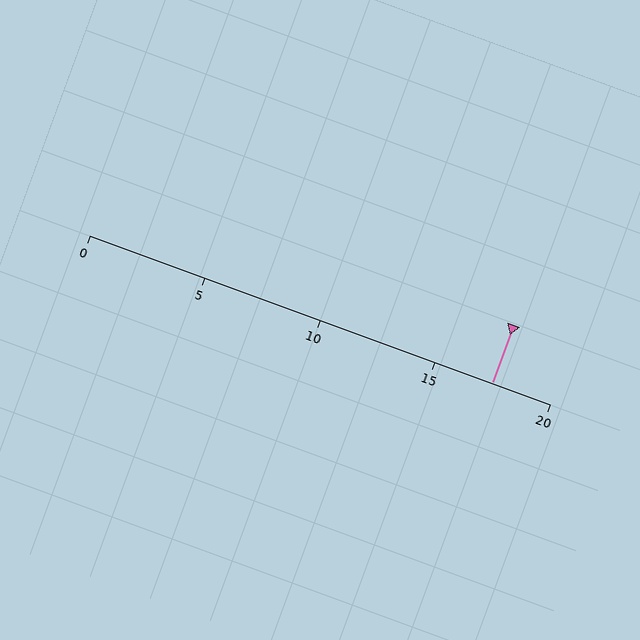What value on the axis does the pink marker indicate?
The marker indicates approximately 17.5.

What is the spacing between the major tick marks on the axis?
The major ticks are spaced 5 apart.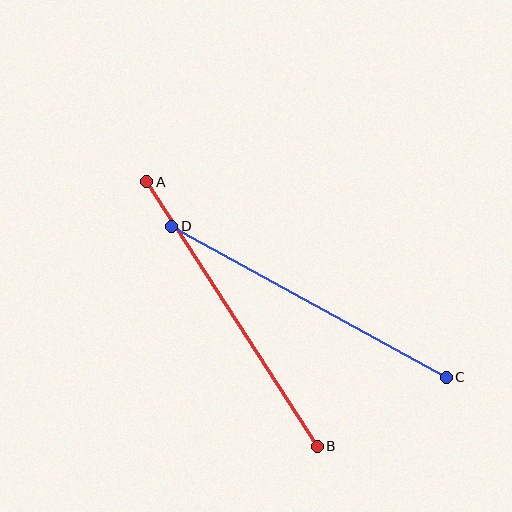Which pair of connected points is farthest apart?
Points A and B are farthest apart.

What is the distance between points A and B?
The distance is approximately 315 pixels.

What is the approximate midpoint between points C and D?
The midpoint is at approximately (309, 302) pixels.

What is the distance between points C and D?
The distance is approximately 313 pixels.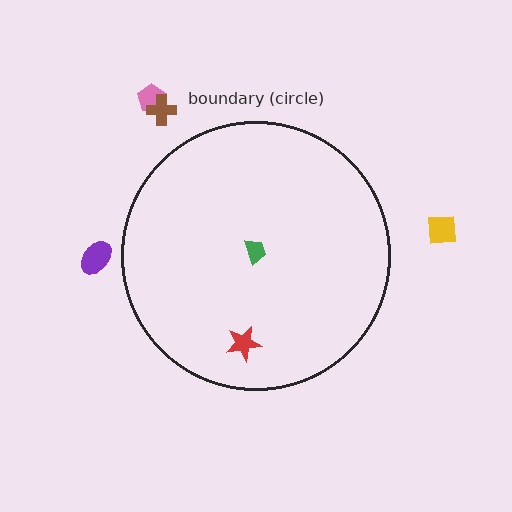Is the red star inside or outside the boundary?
Inside.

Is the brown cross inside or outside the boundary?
Outside.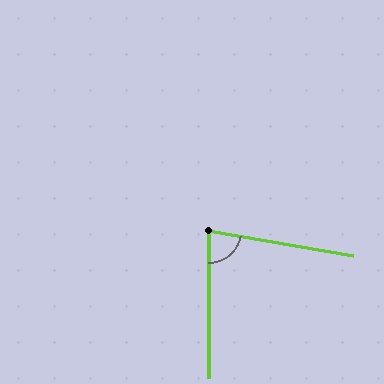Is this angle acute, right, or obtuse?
It is acute.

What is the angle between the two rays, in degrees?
Approximately 80 degrees.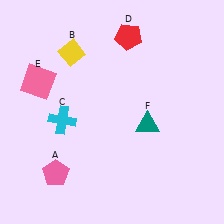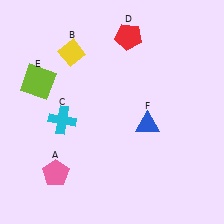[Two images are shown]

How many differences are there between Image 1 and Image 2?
There are 2 differences between the two images.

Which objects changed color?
E changed from pink to lime. F changed from teal to blue.